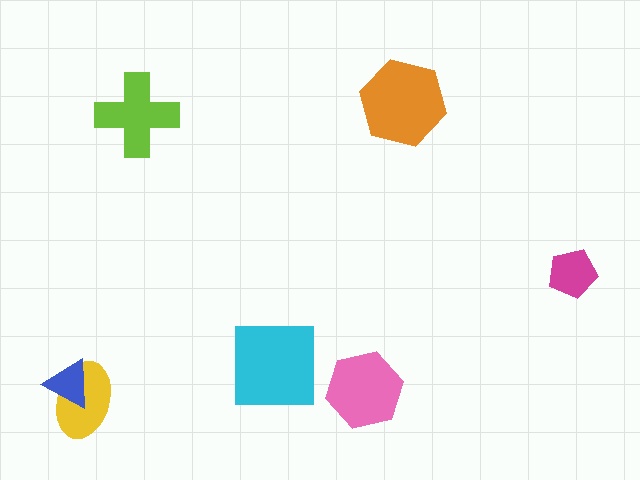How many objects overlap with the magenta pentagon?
0 objects overlap with the magenta pentagon.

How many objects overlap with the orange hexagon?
0 objects overlap with the orange hexagon.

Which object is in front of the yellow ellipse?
The blue triangle is in front of the yellow ellipse.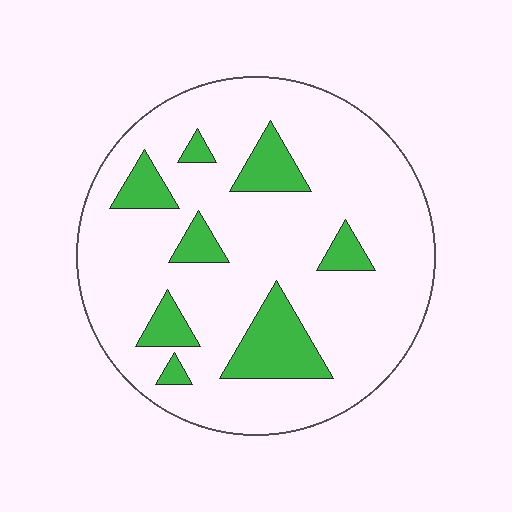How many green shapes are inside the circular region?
8.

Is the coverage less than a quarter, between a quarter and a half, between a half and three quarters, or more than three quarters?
Less than a quarter.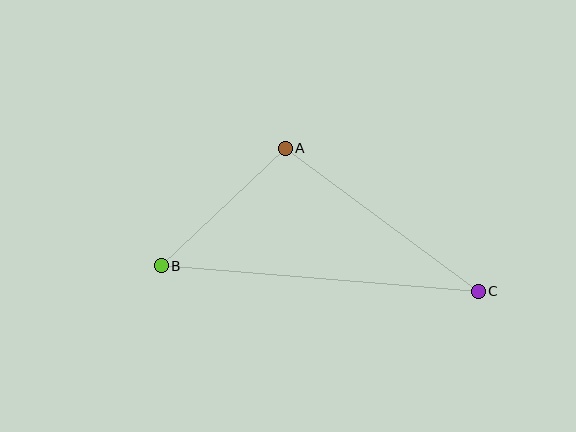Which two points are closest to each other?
Points A and B are closest to each other.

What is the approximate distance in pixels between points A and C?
The distance between A and C is approximately 240 pixels.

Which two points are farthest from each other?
Points B and C are farthest from each other.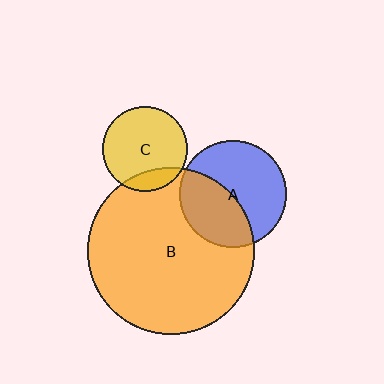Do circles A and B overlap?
Yes.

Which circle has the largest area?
Circle B (orange).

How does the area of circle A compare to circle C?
Approximately 1.6 times.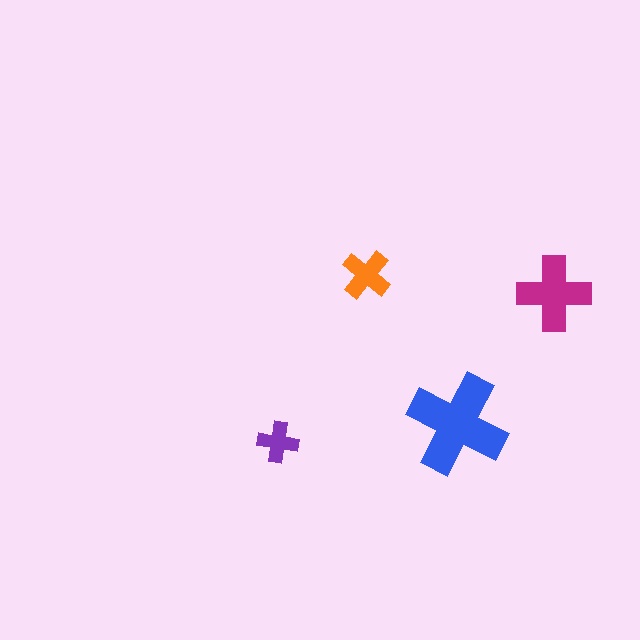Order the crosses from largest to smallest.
the blue one, the magenta one, the orange one, the purple one.